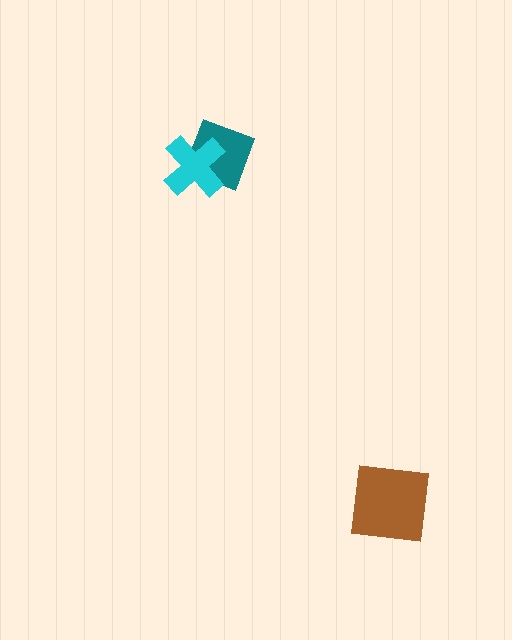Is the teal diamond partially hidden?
Yes, it is partially covered by another shape.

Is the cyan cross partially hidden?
No, no other shape covers it.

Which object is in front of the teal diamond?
The cyan cross is in front of the teal diamond.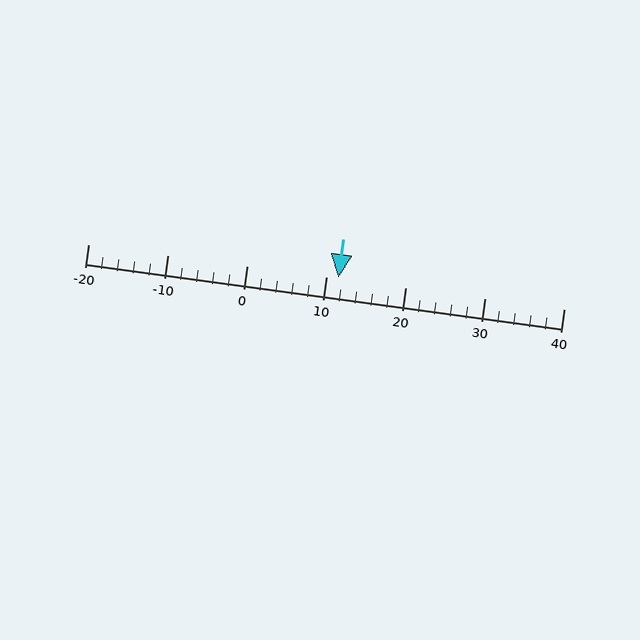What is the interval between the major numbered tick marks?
The major tick marks are spaced 10 units apart.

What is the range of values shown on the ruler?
The ruler shows values from -20 to 40.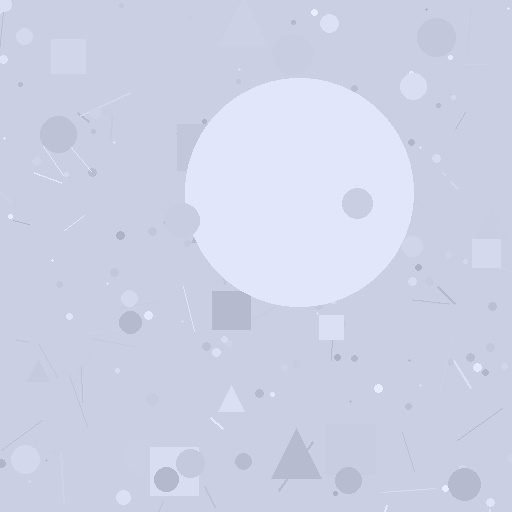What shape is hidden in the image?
A circle is hidden in the image.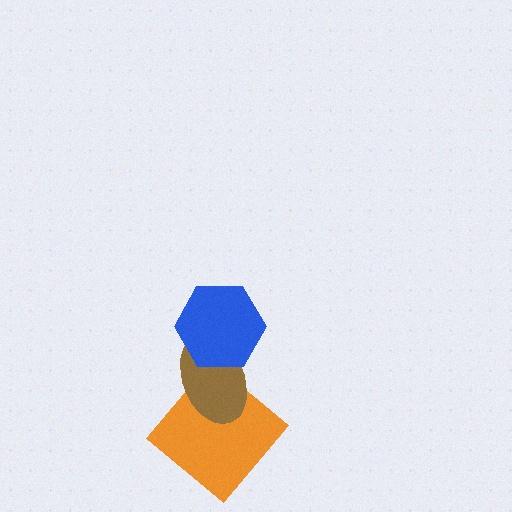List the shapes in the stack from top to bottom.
From top to bottom: the blue hexagon, the brown ellipse, the orange diamond.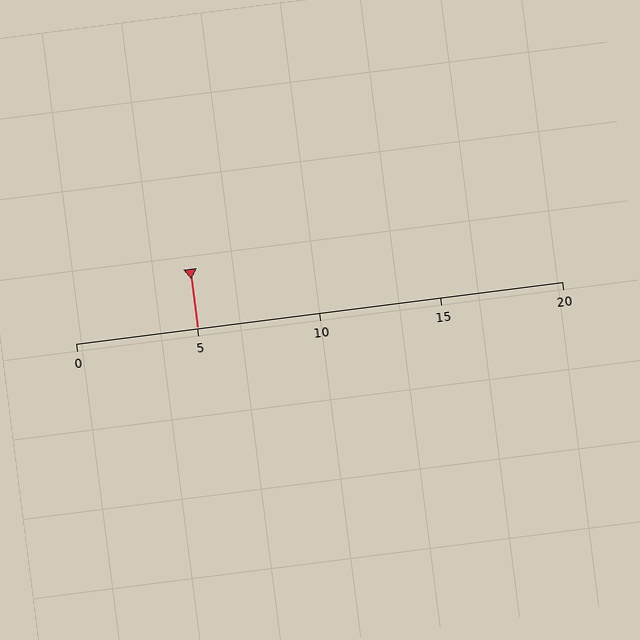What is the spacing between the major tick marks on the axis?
The major ticks are spaced 5 apart.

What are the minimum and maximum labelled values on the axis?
The axis runs from 0 to 20.